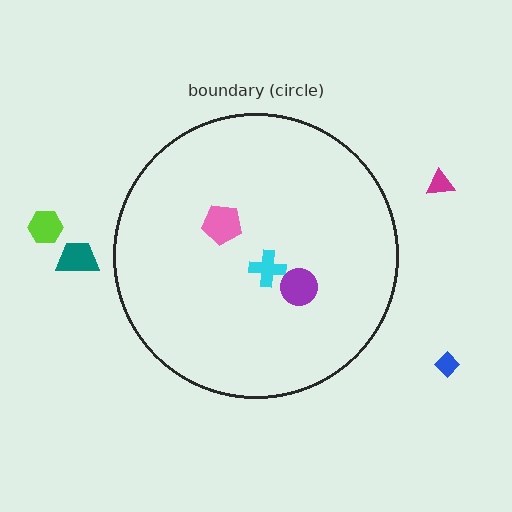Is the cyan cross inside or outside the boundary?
Inside.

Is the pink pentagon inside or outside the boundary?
Inside.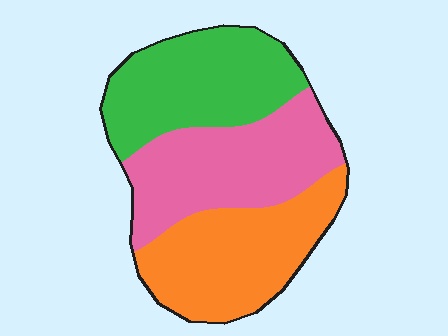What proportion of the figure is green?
Green takes up about one third (1/3) of the figure.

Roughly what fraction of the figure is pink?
Pink takes up about one third (1/3) of the figure.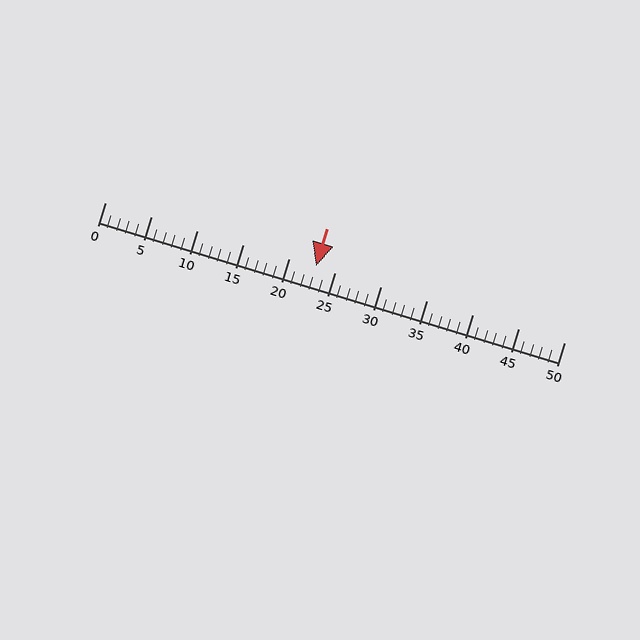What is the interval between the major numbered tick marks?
The major tick marks are spaced 5 units apart.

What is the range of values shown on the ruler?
The ruler shows values from 0 to 50.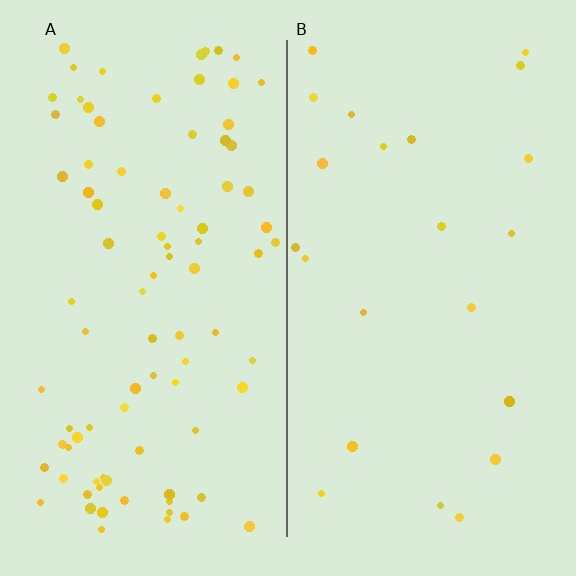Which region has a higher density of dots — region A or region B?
A (the left).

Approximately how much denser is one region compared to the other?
Approximately 3.9× — region A over region B.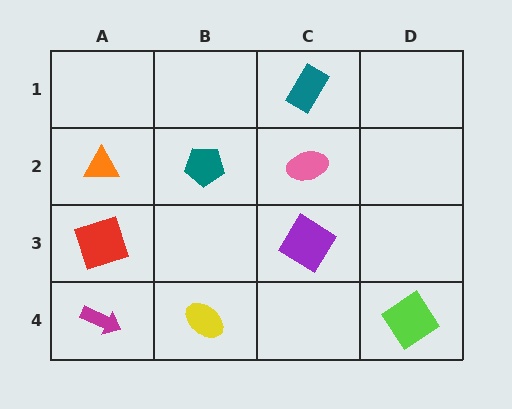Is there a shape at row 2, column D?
No, that cell is empty.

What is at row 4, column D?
A lime diamond.